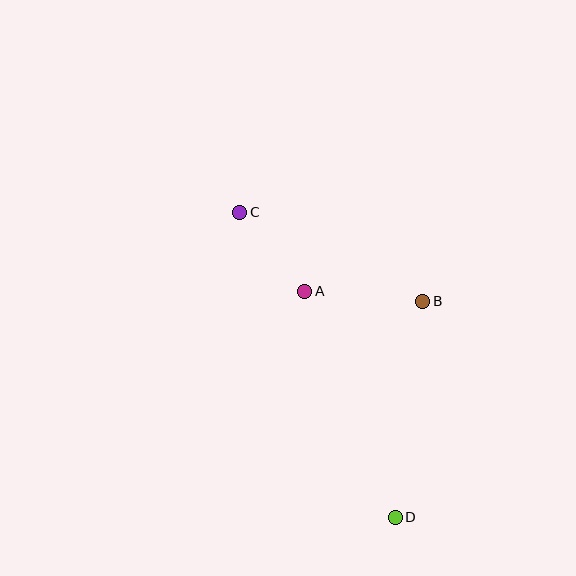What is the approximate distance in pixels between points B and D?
The distance between B and D is approximately 218 pixels.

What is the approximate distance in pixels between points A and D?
The distance between A and D is approximately 244 pixels.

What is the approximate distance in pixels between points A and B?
The distance between A and B is approximately 119 pixels.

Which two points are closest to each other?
Points A and C are closest to each other.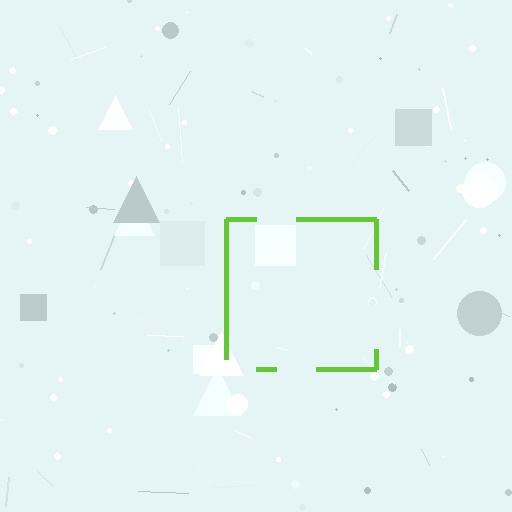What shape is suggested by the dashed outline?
The dashed outline suggests a square.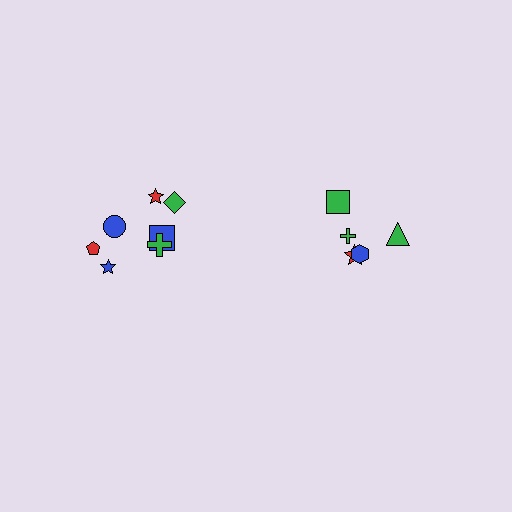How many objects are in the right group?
There are 5 objects.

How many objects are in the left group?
There are 7 objects.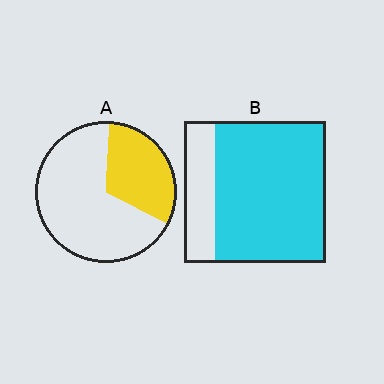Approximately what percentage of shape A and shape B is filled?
A is approximately 30% and B is approximately 80%.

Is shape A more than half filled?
No.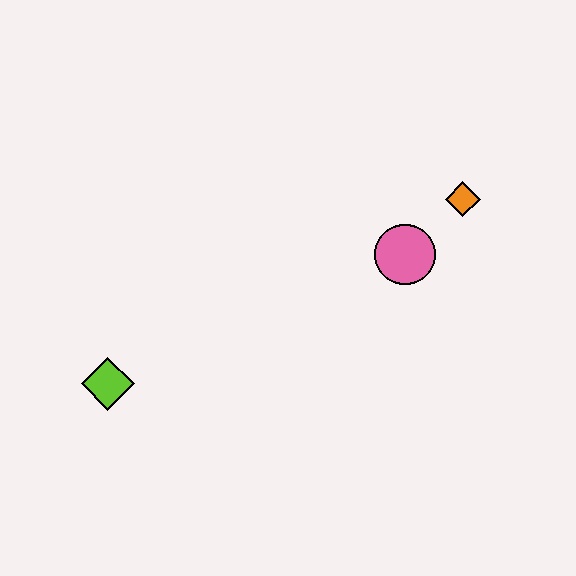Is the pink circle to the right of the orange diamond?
No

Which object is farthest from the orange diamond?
The lime diamond is farthest from the orange diamond.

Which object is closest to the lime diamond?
The pink circle is closest to the lime diamond.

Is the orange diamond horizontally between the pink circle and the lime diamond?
No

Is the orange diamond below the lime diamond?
No